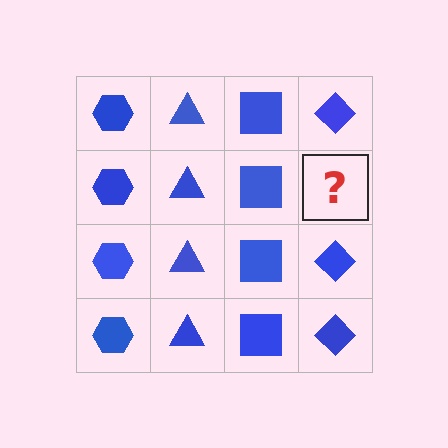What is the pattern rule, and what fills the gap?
The rule is that each column has a consistent shape. The gap should be filled with a blue diamond.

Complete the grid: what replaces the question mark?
The question mark should be replaced with a blue diamond.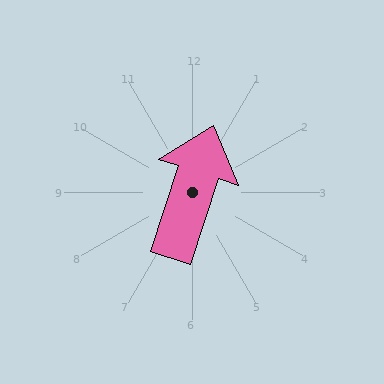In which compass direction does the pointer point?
North.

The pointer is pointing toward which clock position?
Roughly 1 o'clock.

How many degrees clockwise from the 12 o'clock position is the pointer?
Approximately 18 degrees.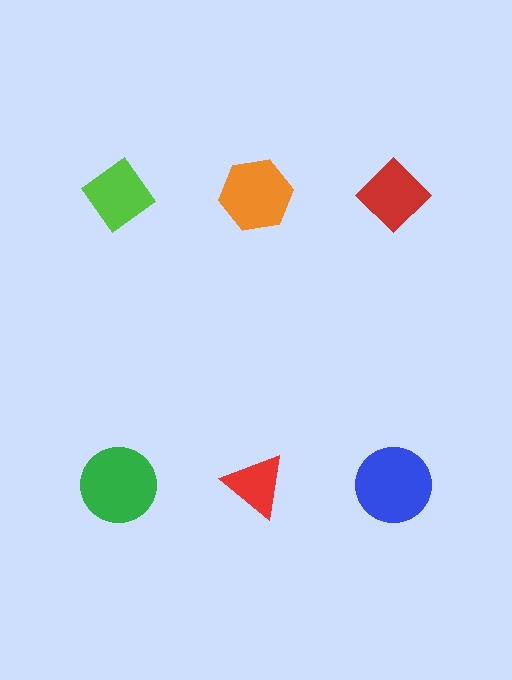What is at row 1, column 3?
A red diamond.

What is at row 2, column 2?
A red triangle.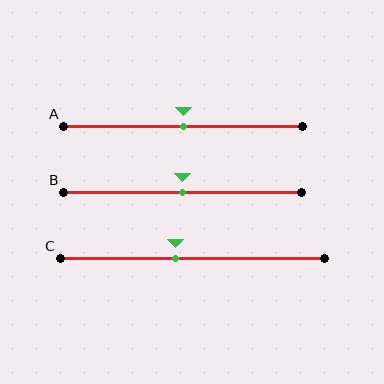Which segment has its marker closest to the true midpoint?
Segment A has its marker closest to the true midpoint.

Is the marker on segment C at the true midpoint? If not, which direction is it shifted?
No, the marker on segment C is shifted to the left by about 6% of the segment length.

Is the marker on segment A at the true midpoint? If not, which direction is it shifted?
Yes, the marker on segment A is at the true midpoint.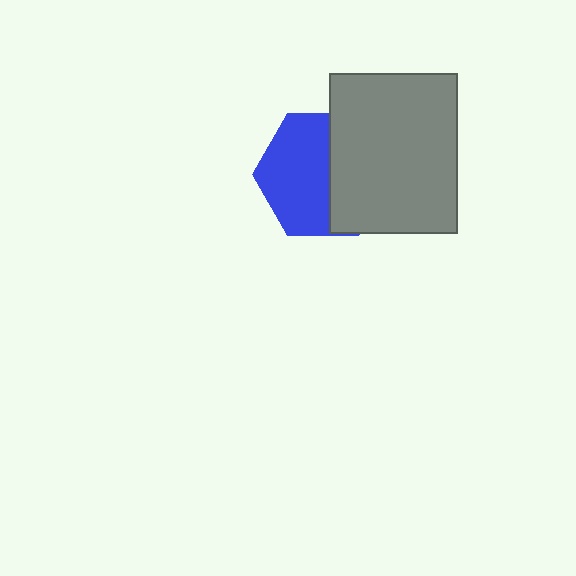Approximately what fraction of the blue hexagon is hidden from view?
Roughly 43% of the blue hexagon is hidden behind the gray rectangle.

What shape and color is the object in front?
The object in front is a gray rectangle.